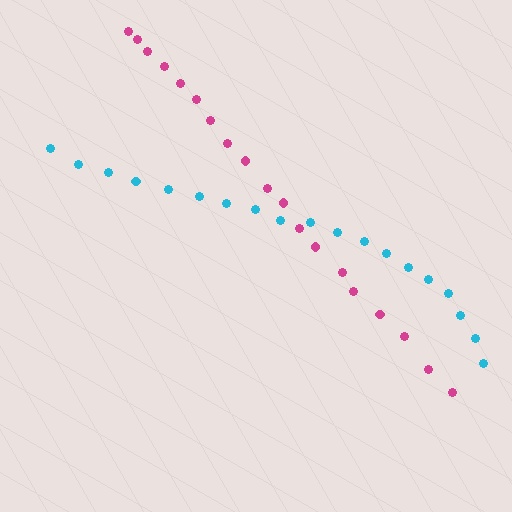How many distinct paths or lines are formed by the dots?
There are 2 distinct paths.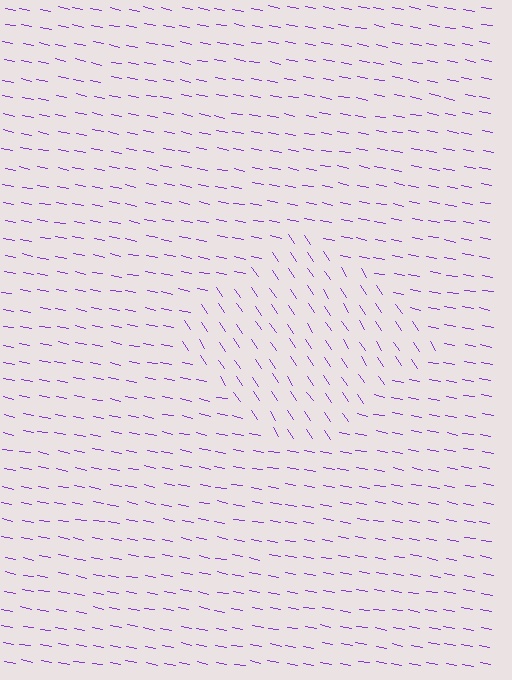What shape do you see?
I see a diamond.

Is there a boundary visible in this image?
Yes, there is a texture boundary formed by a change in line orientation.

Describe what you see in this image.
The image is filled with small purple line segments. A diamond region in the image has lines oriented differently from the surrounding lines, creating a visible texture boundary.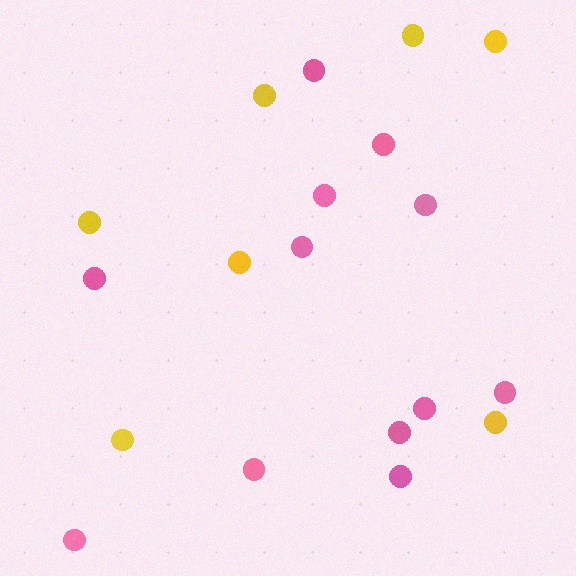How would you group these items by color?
There are 2 groups: one group of yellow circles (7) and one group of pink circles (12).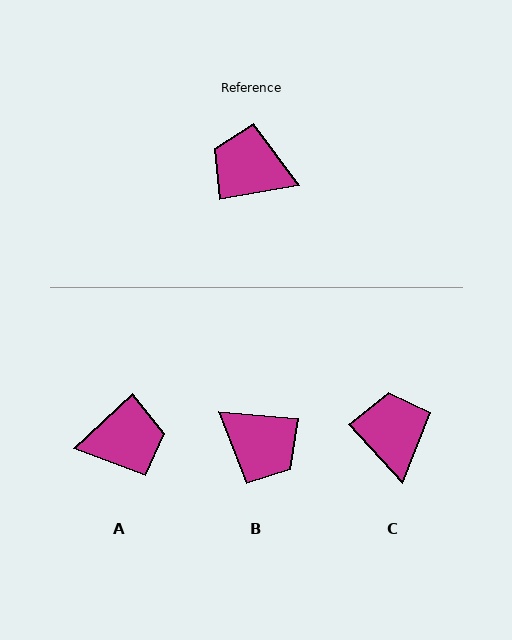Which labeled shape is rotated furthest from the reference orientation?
B, about 165 degrees away.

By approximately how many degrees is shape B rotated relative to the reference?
Approximately 165 degrees counter-clockwise.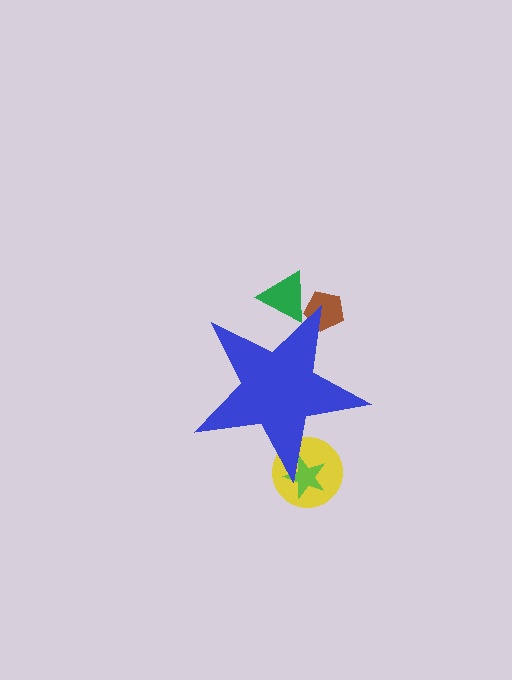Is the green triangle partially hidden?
Yes, the green triangle is partially hidden behind the blue star.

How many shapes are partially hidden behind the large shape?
4 shapes are partially hidden.